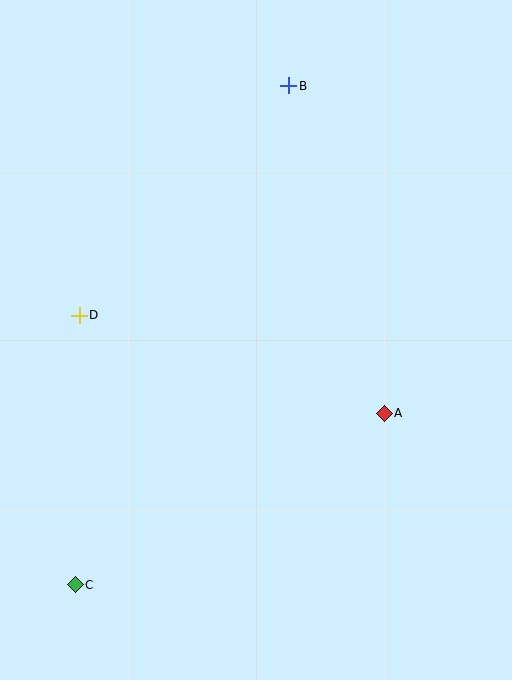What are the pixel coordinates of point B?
Point B is at (289, 86).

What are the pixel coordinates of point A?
Point A is at (384, 413).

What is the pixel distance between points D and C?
The distance between D and C is 269 pixels.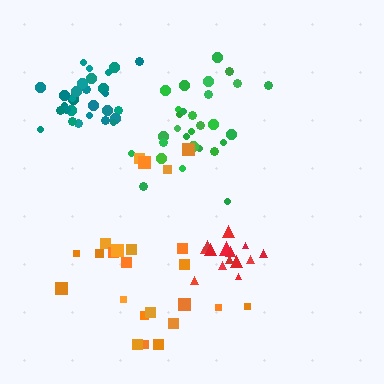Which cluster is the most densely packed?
Teal.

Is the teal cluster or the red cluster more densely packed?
Teal.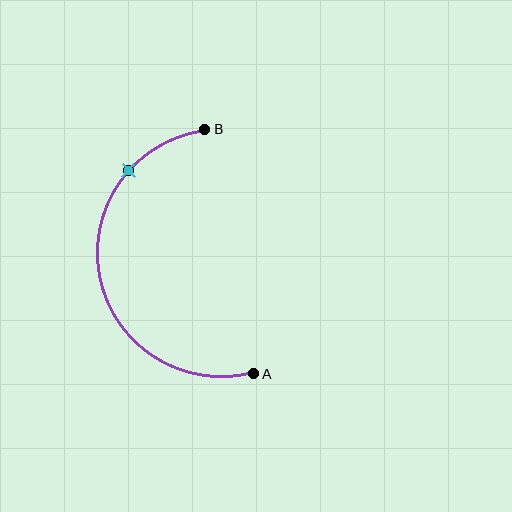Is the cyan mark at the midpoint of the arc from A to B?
No. The cyan mark lies on the arc but is closer to endpoint B. The arc midpoint would be at the point on the curve equidistant along the arc from both A and B.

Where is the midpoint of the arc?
The arc midpoint is the point on the curve farthest from the straight line joining A and B. It sits to the left of that line.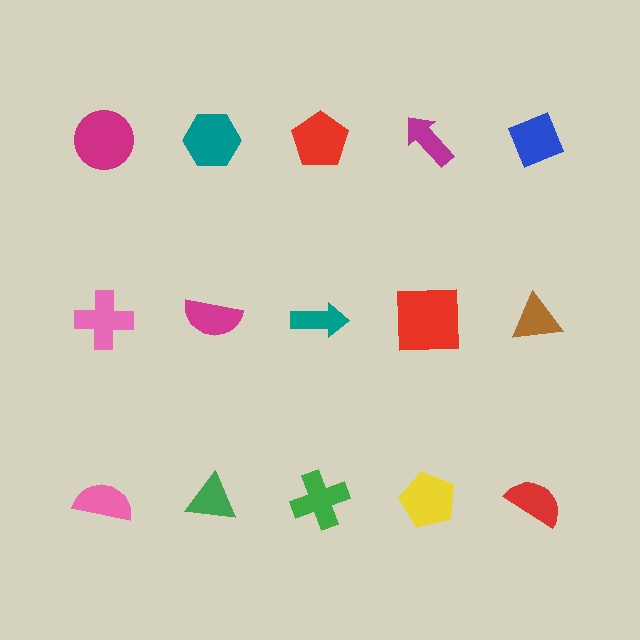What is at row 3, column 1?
A pink semicircle.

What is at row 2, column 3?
A teal arrow.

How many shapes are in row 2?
5 shapes.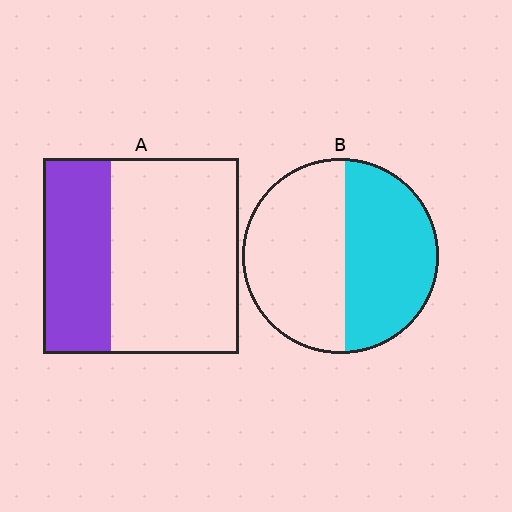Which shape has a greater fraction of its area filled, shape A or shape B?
Shape B.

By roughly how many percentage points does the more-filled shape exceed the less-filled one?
By roughly 10 percentage points (B over A).